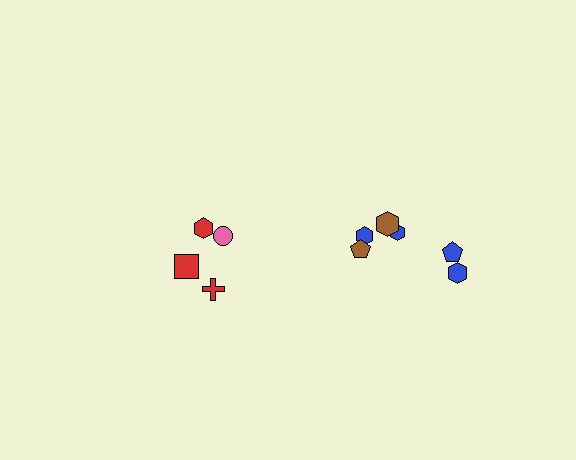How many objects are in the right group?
There are 6 objects.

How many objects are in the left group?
There are 4 objects.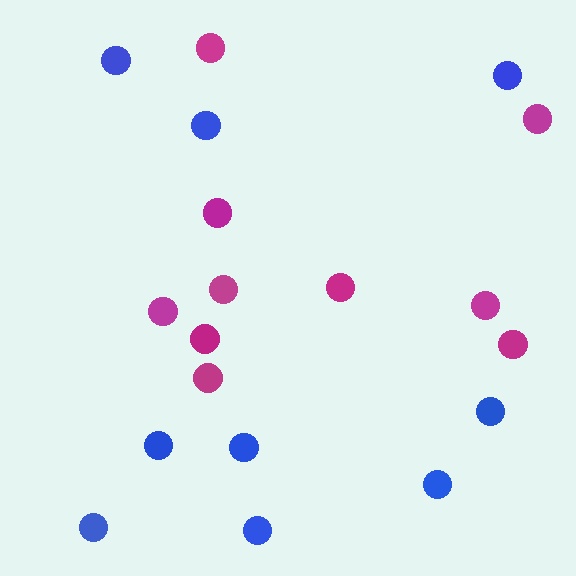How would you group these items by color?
There are 2 groups: one group of magenta circles (10) and one group of blue circles (9).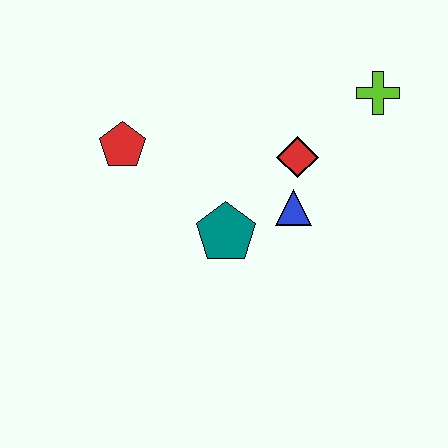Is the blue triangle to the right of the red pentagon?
Yes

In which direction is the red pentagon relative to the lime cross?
The red pentagon is to the left of the lime cross.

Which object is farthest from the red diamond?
The red pentagon is farthest from the red diamond.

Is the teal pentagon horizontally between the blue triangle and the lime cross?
No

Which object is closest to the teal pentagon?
The blue triangle is closest to the teal pentagon.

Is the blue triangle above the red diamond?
No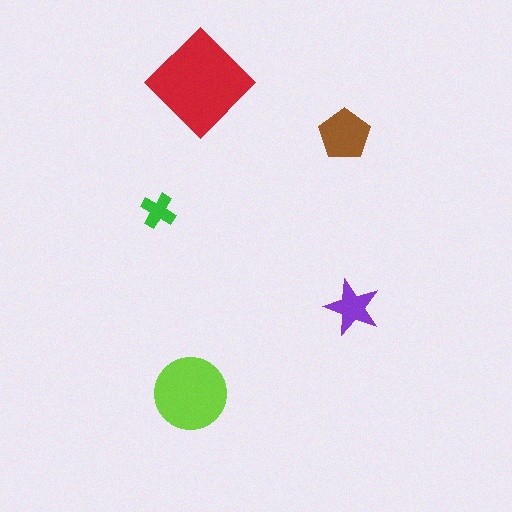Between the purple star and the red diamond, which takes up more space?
The red diamond.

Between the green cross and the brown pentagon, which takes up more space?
The brown pentagon.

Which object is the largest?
The red diamond.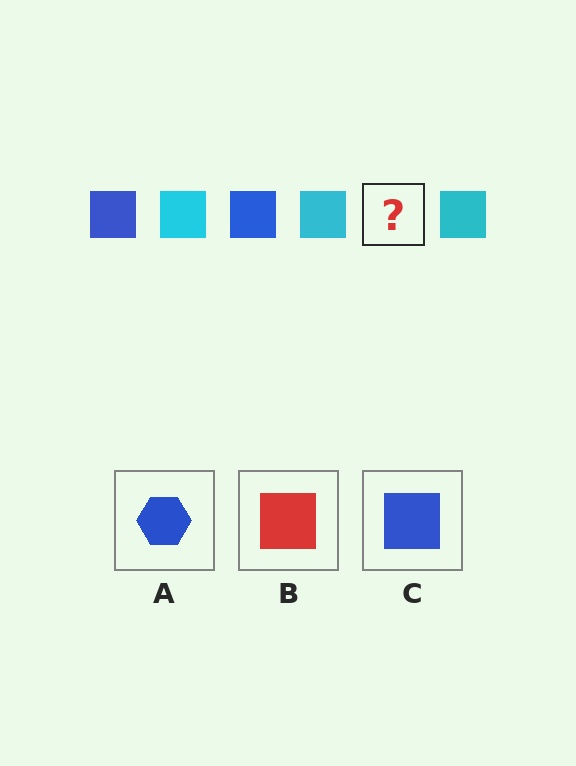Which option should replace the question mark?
Option C.